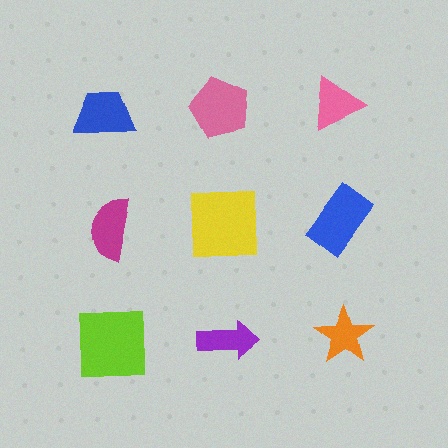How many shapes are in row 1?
3 shapes.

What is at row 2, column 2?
A yellow square.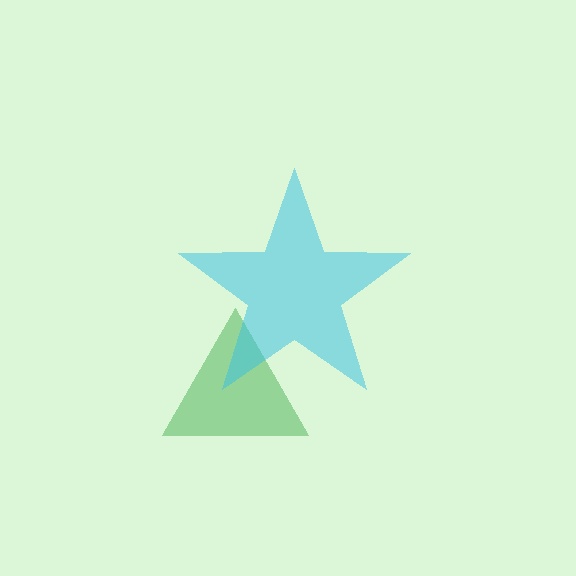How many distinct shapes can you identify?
There are 2 distinct shapes: a green triangle, a cyan star.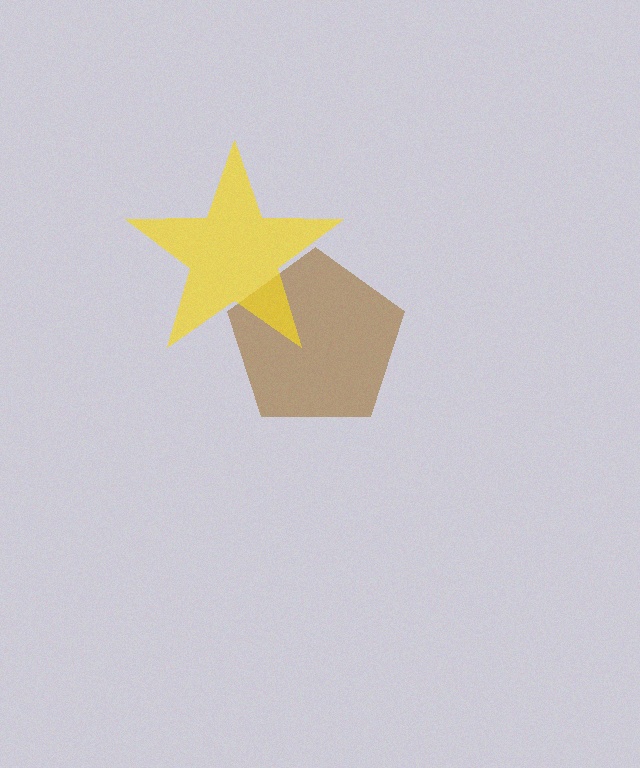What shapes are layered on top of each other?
The layered shapes are: a brown pentagon, a yellow star.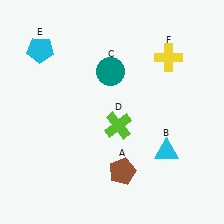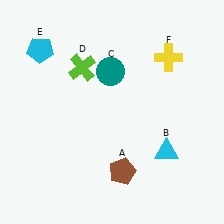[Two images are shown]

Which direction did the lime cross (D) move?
The lime cross (D) moved up.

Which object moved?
The lime cross (D) moved up.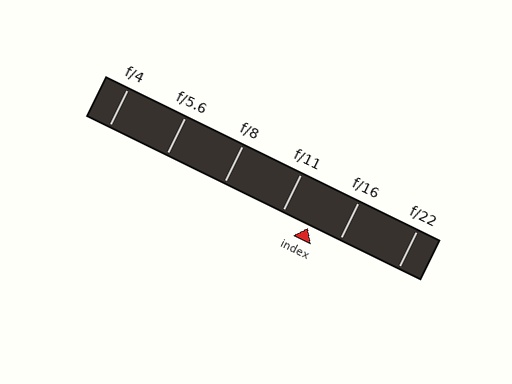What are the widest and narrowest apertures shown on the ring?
The widest aperture shown is f/4 and the narrowest is f/22.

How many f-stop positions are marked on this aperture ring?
There are 6 f-stop positions marked.